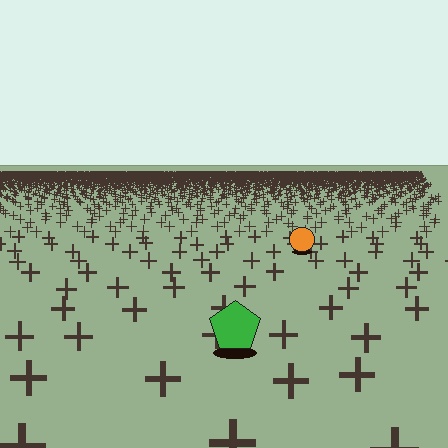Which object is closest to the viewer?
The green pentagon is closest. The texture marks near it are larger and more spread out.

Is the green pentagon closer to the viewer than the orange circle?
Yes. The green pentagon is closer — you can tell from the texture gradient: the ground texture is coarser near it.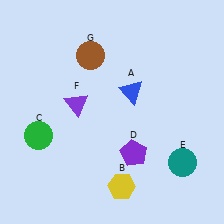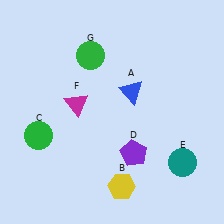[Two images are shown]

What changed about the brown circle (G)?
In Image 1, G is brown. In Image 2, it changed to green.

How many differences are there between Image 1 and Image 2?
There are 2 differences between the two images.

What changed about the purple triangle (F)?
In Image 1, F is purple. In Image 2, it changed to magenta.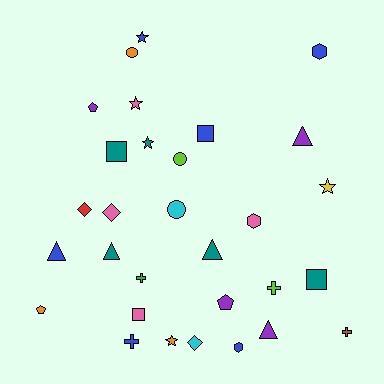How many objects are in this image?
There are 30 objects.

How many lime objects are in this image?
There are 2 lime objects.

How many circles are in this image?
There are 3 circles.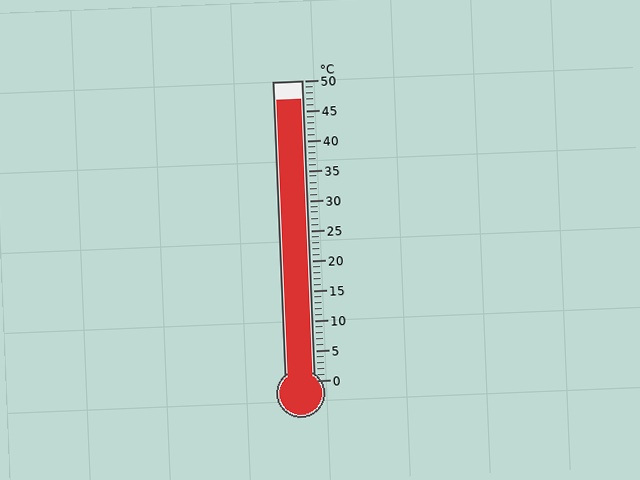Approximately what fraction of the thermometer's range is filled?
The thermometer is filled to approximately 95% of its range.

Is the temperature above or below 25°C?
The temperature is above 25°C.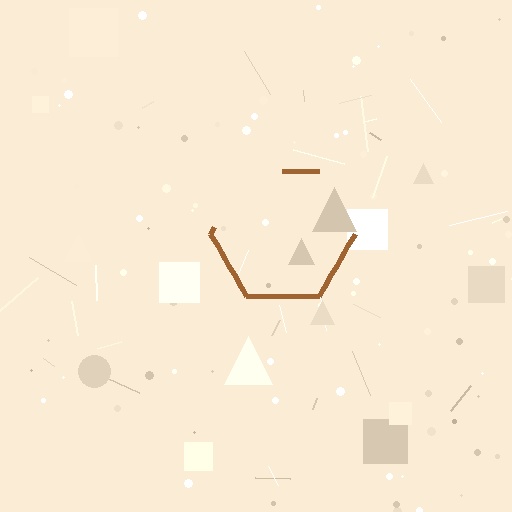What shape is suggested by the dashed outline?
The dashed outline suggests a hexagon.